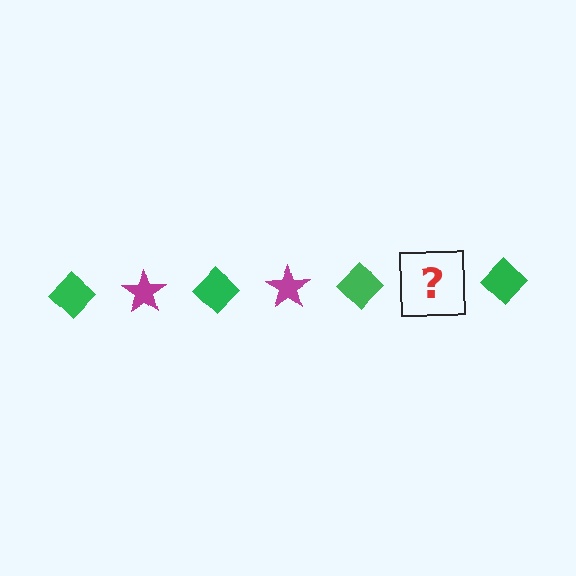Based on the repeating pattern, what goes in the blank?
The blank should be a magenta star.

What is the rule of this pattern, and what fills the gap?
The rule is that the pattern alternates between green diamond and magenta star. The gap should be filled with a magenta star.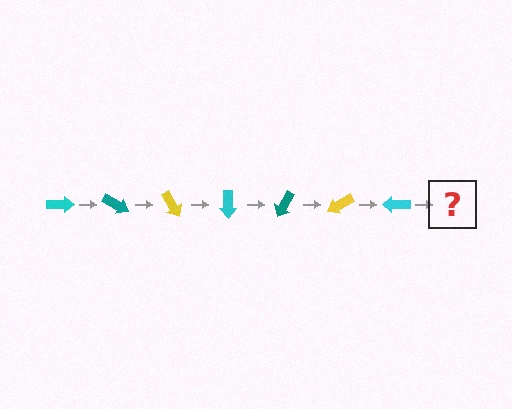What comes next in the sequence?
The next element should be a teal arrow, rotated 210 degrees from the start.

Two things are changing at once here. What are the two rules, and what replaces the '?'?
The two rules are that it rotates 30 degrees each step and the color cycles through cyan, teal, and yellow. The '?' should be a teal arrow, rotated 210 degrees from the start.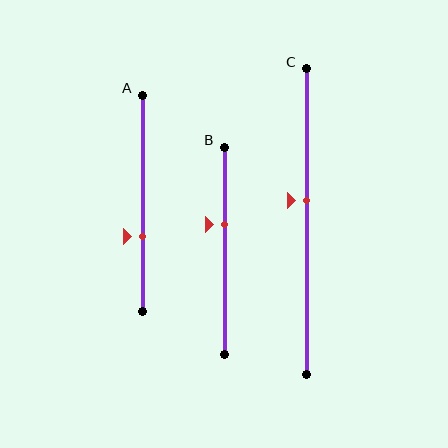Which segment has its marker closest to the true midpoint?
Segment C has its marker closest to the true midpoint.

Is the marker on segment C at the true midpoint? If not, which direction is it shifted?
No, the marker on segment C is shifted upward by about 7% of the segment length.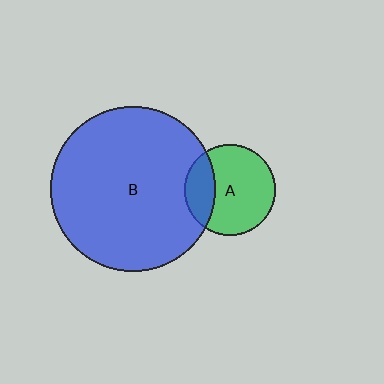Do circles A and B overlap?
Yes.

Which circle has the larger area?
Circle B (blue).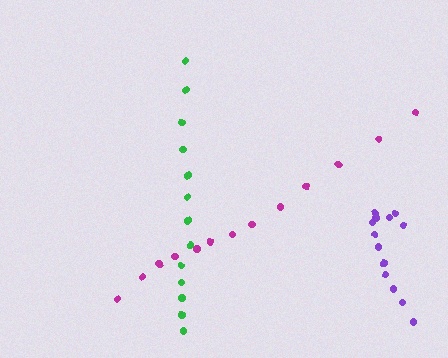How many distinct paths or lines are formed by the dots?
There are 3 distinct paths.